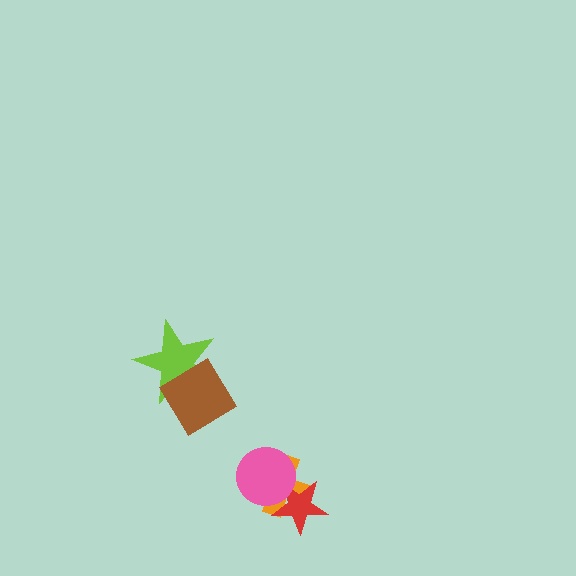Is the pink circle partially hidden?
No, no other shape covers it.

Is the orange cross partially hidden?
Yes, it is partially covered by another shape.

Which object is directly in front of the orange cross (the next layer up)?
The red star is directly in front of the orange cross.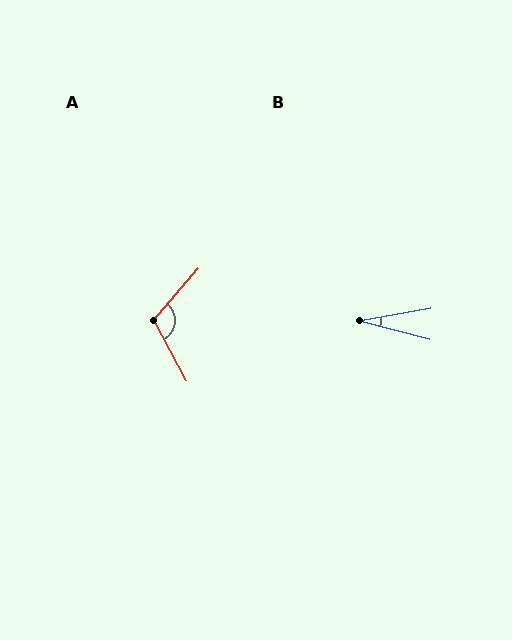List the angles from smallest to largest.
B (25°), A (111°).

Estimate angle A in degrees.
Approximately 111 degrees.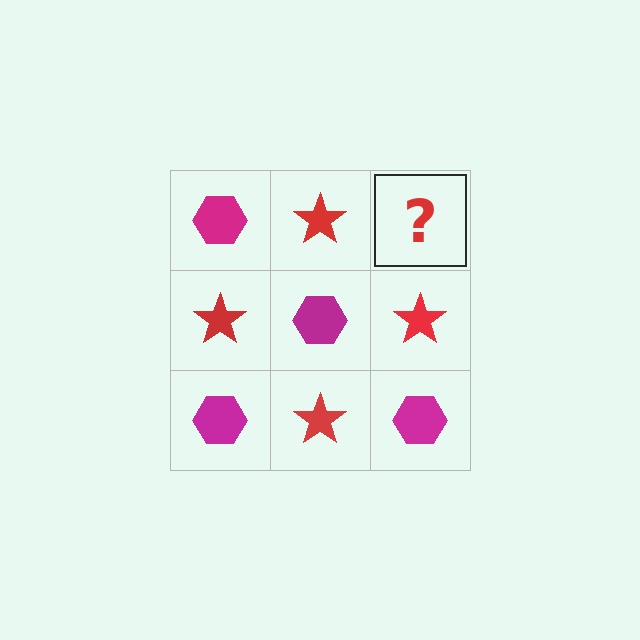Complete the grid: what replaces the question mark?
The question mark should be replaced with a magenta hexagon.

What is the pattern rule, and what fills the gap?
The rule is that it alternates magenta hexagon and red star in a checkerboard pattern. The gap should be filled with a magenta hexagon.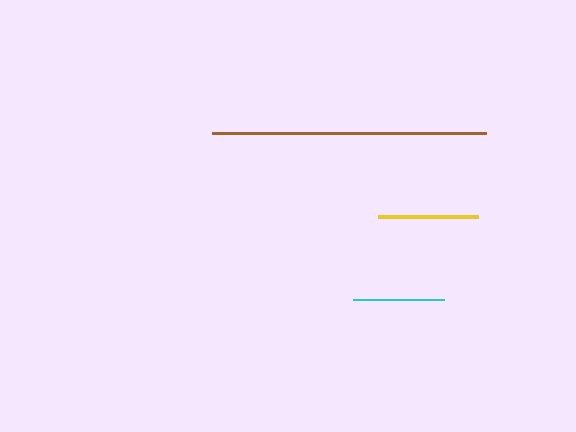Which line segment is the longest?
The brown line is the longest at approximately 274 pixels.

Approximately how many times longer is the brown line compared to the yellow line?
The brown line is approximately 2.8 times the length of the yellow line.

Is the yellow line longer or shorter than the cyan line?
The yellow line is longer than the cyan line.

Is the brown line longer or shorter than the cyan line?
The brown line is longer than the cyan line.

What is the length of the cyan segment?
The cyan segment is approximately 91 pixels long.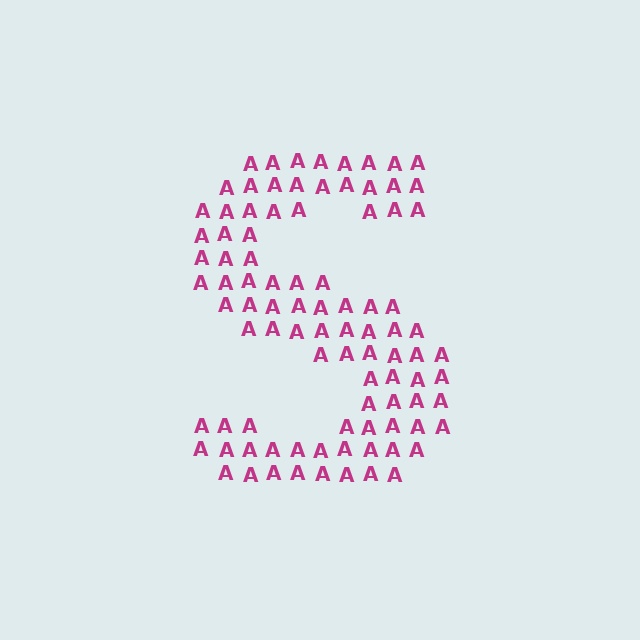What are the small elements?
The small elements are letter A's.